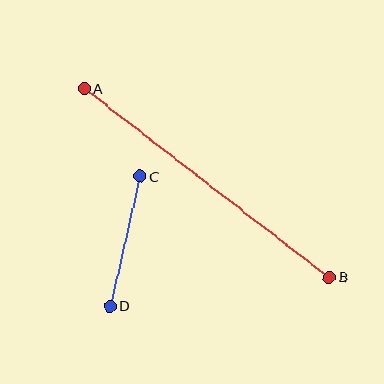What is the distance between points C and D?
The distance is approximately 133 pixels.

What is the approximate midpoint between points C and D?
The midpoint is at approximately (125, 241) pixels.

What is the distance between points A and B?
The distance is approximately 309 pixels.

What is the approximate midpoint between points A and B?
The midpoint is at approximately (207, 183) pixels.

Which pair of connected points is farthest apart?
Points A and B are farthest apart.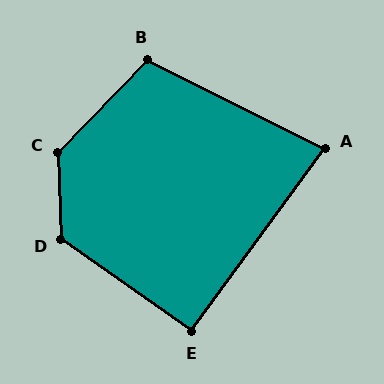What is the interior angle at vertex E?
Approximately 91 degrees (approximately right).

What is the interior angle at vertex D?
Approximately 127 degrees (obtuse).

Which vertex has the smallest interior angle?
A, at approximately 81 degrees.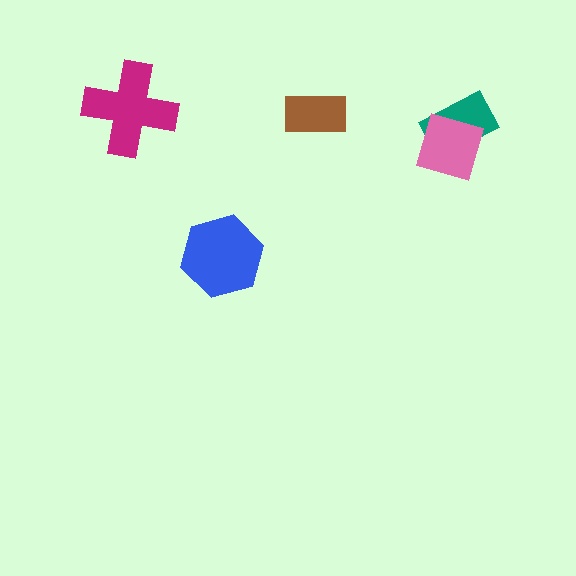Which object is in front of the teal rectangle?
The pink square is in front of the teal rectangle.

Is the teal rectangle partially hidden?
Yes, it is partially covered by another shape.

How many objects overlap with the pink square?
1 object overlaps with the pink square.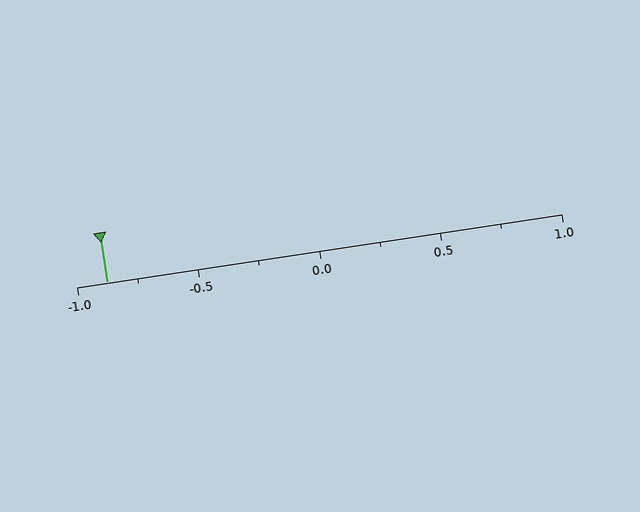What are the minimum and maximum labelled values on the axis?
The axis runs from -1.0 to 1.0.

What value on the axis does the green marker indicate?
The marker indicates approximately -0.88.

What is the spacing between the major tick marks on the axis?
The major ticks are spaced 0.5 apart.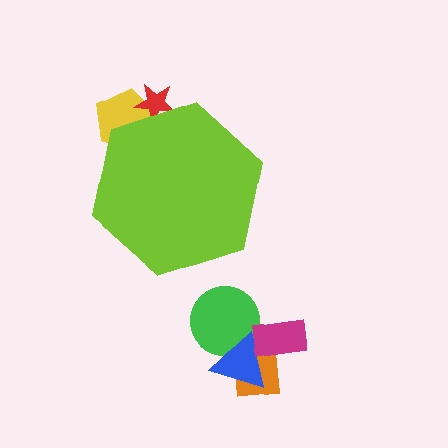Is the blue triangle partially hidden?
No, the blue triangle is fully visible.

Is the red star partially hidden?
Yes, the red star is partially hidden behind the lime hexagon.